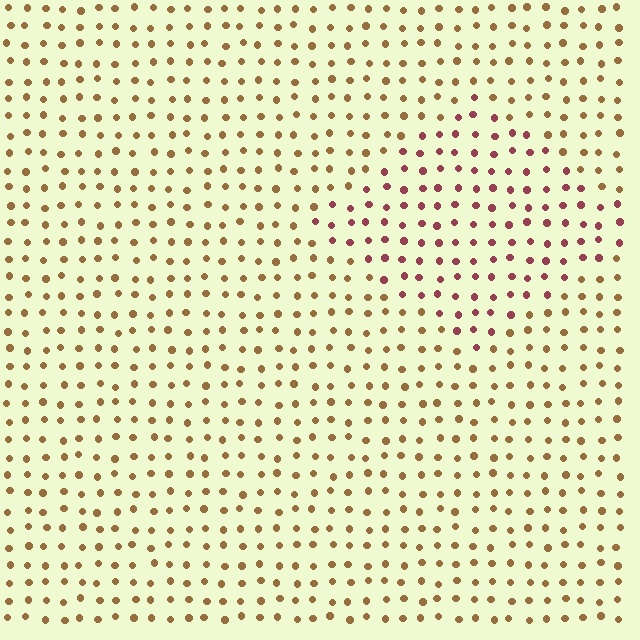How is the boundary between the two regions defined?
The boundary is defined purely by a slight shift in hue (about 47 degrees). Spacing, size, and orientation are identical on both sides.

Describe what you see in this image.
The image is filled with small brown elements in a uniform arrangement. A diamond-shaped region is visible where the elements are tinted to a slightly different hue, forming a subtle color boundary.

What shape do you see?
I see a diamond.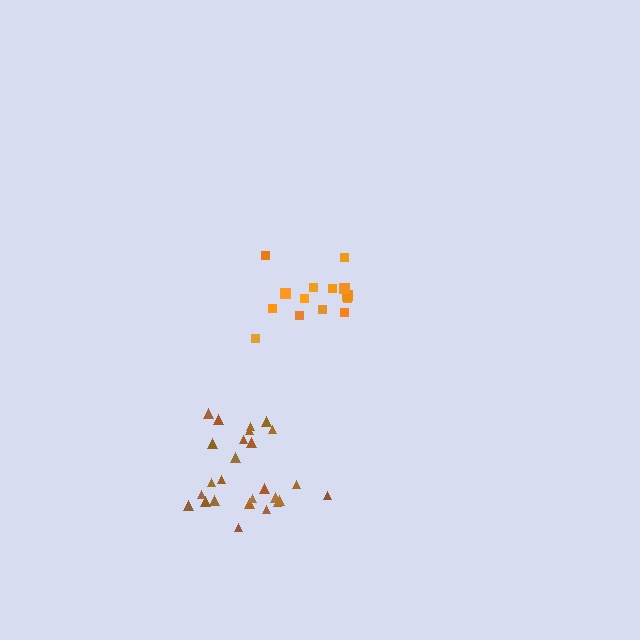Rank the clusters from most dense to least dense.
brown, orange.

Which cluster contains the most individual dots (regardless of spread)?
Brown (26).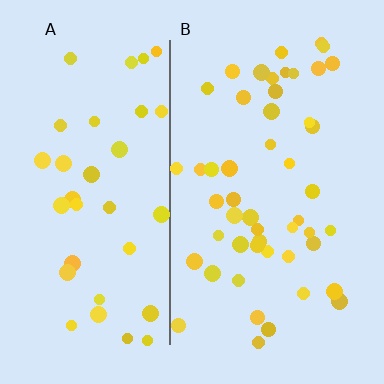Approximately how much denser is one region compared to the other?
Approximately 1.4× — region B over region A.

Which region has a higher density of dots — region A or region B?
B (the right).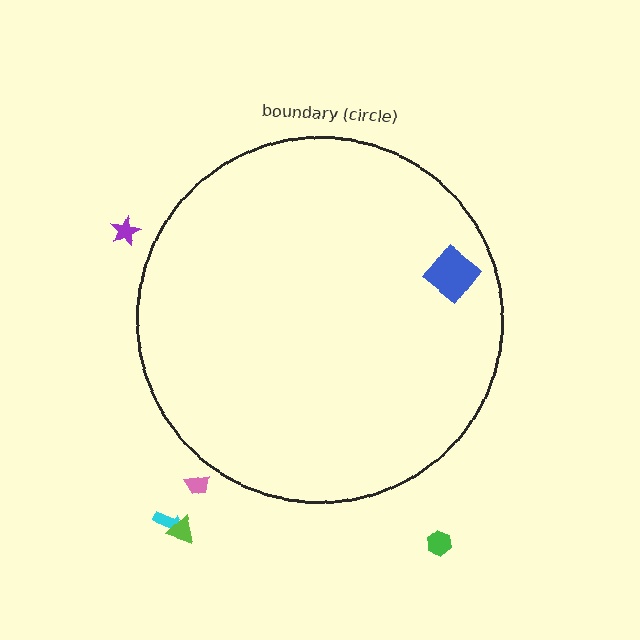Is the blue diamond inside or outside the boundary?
Inside.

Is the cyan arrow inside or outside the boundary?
Outside.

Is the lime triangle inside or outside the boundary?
Outside.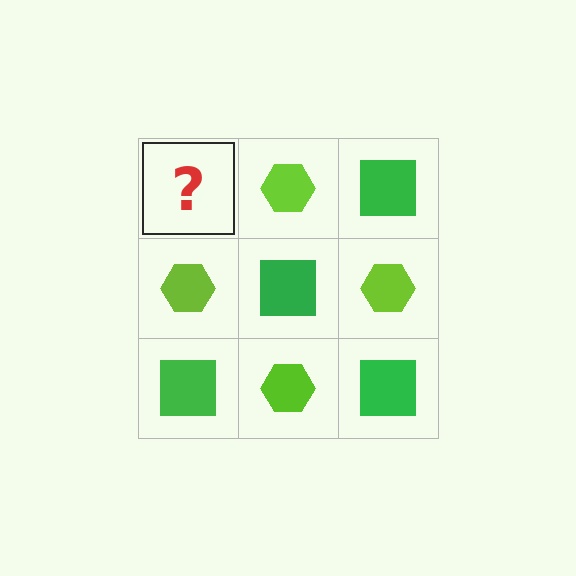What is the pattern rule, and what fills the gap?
The rule is that it alternates green square and lime hexagon in a checkerboard pattern. The gap should be filled with a green square.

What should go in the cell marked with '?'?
The missing cell should contain a green square.